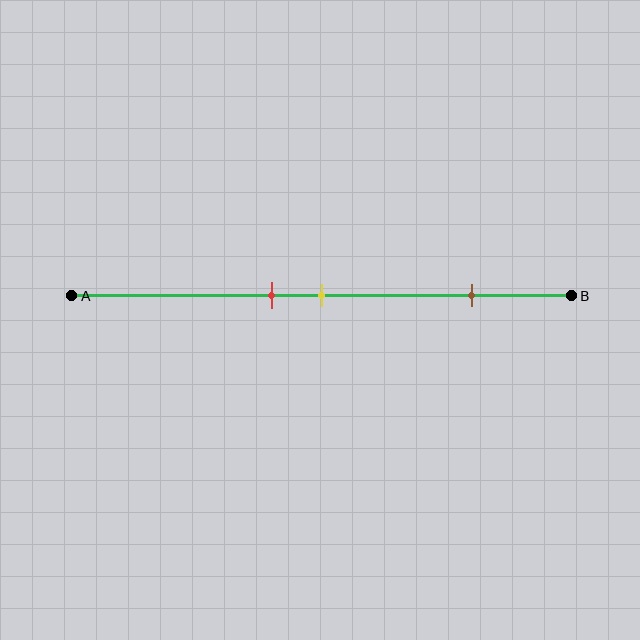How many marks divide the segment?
There are 3 marks dividing the segment.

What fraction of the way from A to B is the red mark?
The red mark is approximately 40% (0.4) of the way from A to B.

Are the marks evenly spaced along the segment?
No, the marks are not evenly spaced.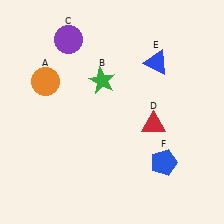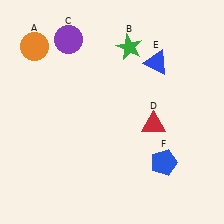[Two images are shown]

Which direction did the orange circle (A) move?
The orange circle (A) moved up.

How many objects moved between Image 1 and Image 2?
2 objects moved between the two images.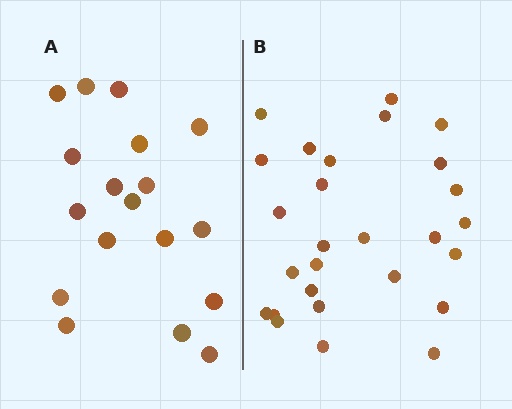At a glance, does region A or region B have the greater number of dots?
Region B (the right region) has more dots.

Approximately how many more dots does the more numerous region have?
Region B has roughly 8 or so more dots than region A.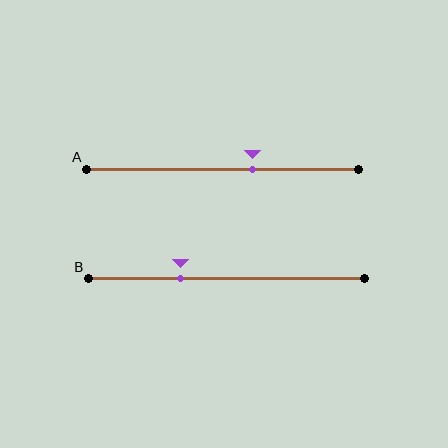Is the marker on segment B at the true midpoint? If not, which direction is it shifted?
No, the marker on segment B is shifted to the left by about 17% of the segment length.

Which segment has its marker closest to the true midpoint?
Segment A has its marker closest to the true midpoint.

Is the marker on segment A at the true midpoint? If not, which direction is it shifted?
No, the marker on segment A is shifted to the right by about 11% of the segment length.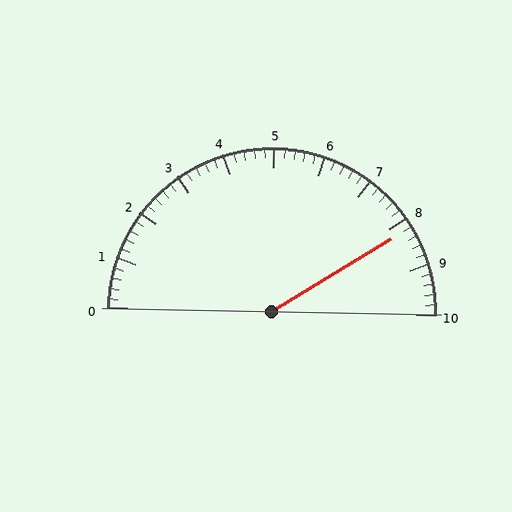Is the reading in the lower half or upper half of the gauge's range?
The reading is in the upper half of the range (0 to 10).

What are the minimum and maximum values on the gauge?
The gauge ranges from 0 to 10.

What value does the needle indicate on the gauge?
The needle indicates approximately 8.2.